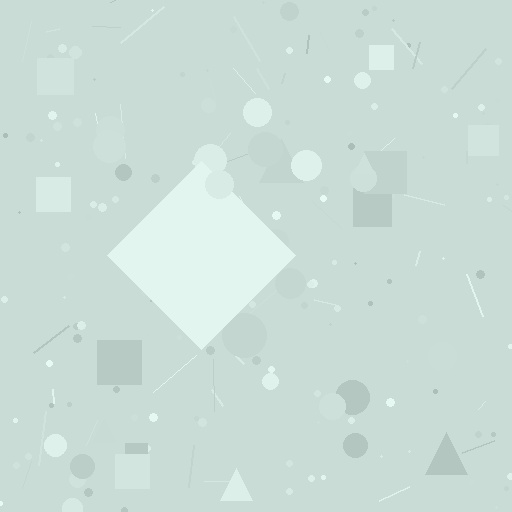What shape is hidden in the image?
A diamond is hidden in the image.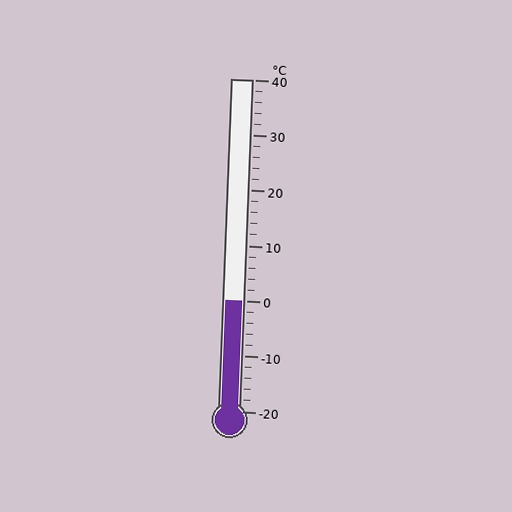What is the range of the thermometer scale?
The thermometer scale ranges from -20°C to 40°C.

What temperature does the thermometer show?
The thermometer shows approximately 0°C.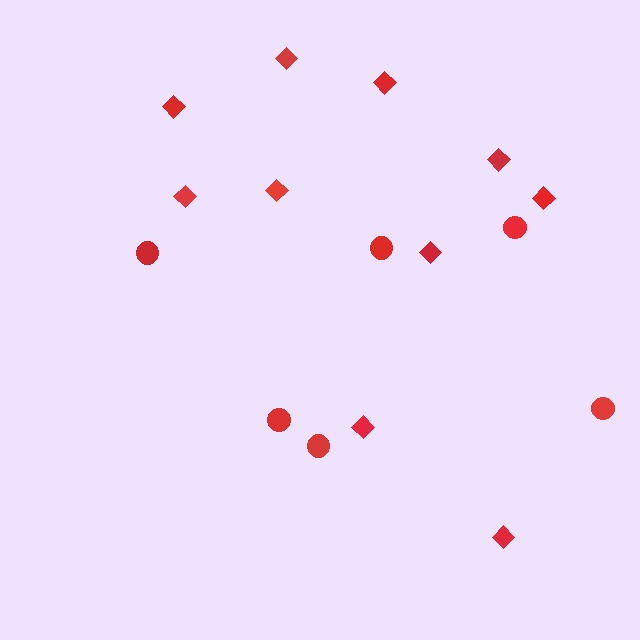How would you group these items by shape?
There are 2 groups: one group of circles (6) and one group of diamonds (10).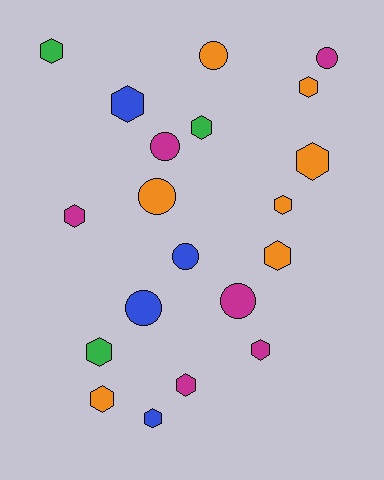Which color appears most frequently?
Orange, with 7 objects.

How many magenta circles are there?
There are 3 magenta circles.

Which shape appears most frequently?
Hexagon, with 13 objects.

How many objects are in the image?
There are 20 objects.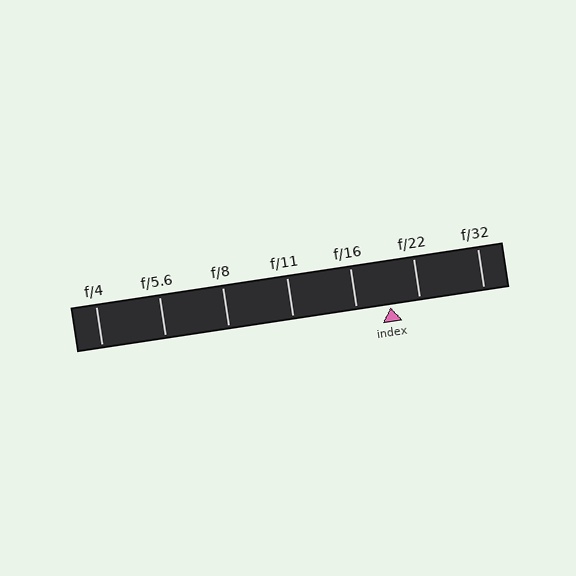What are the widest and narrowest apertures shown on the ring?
The widest aperture shown is f/4 and the narrowest is f/32.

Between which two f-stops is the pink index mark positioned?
The index mark is between f/16 and f/22.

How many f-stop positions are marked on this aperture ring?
There are 7 f-stop positions marked.